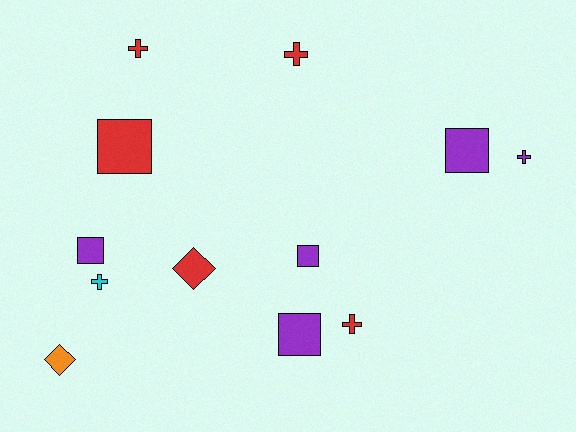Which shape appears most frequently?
Square, with 5 objects.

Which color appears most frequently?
Red, with 5 objects.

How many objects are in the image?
There are 12 objects.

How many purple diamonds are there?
There are no purple diamonds.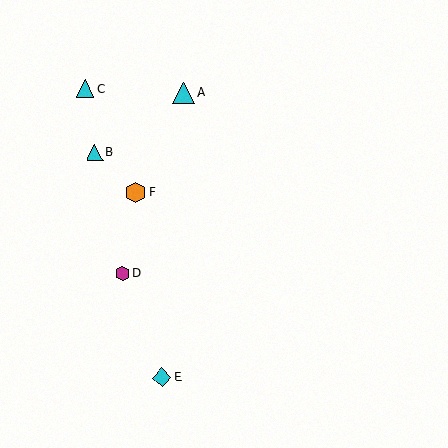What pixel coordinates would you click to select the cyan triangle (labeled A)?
Click at (183, 93) to select the cyan triangle A.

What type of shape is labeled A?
Shape A is a cyan triangle.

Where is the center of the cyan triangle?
The center of the cyan triangle is at (85, 89).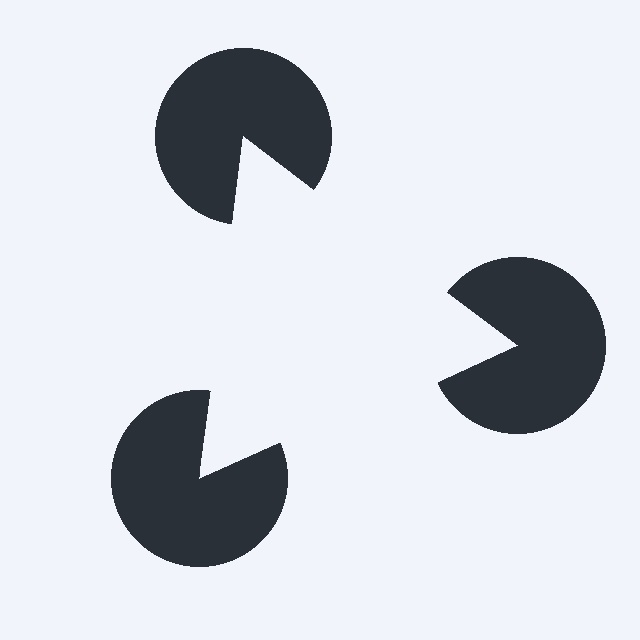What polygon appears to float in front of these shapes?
An illusory triangle — its edges are inferred from the aligned wedge cuts in the pac-man discs, not physically drawn.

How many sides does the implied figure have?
3 sides.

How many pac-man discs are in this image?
There are 3 — one at each vertex of the illusory triangle.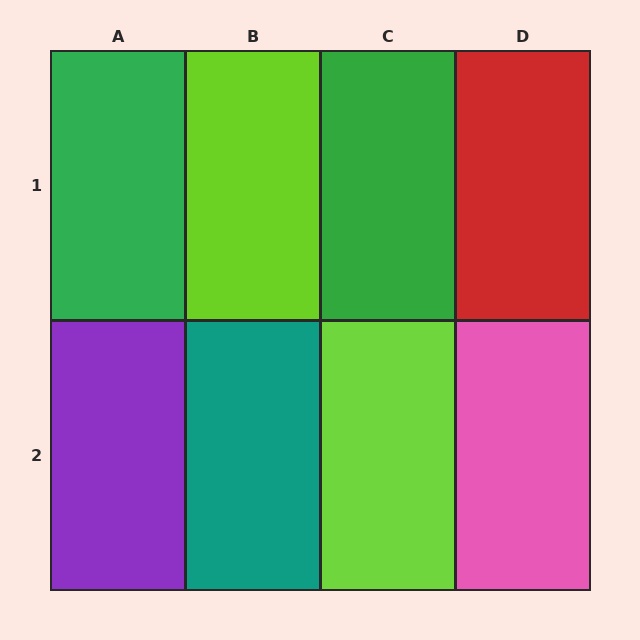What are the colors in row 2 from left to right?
Purple, teal, lime, pink.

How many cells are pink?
1 cell is pink.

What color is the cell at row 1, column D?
Red.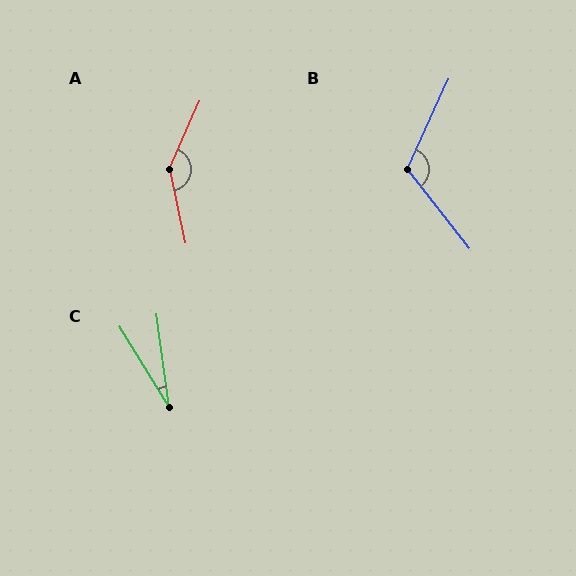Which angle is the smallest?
C, at approximately 24 degrees.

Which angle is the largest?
A, at approximately 144 degrees.